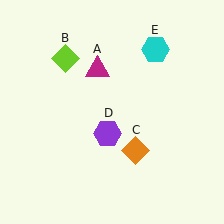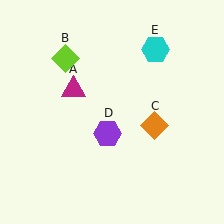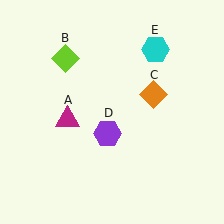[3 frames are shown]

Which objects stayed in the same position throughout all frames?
Lime diamond (object B) and purple hexagon (object D) and cyan hexagon (object E) remained stationary.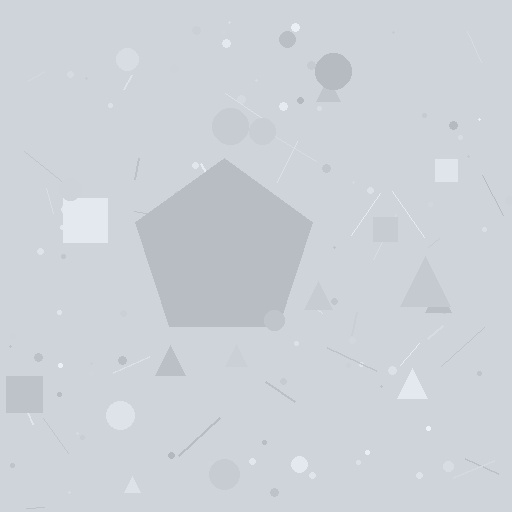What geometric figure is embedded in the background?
A pentagon is embedded in the background.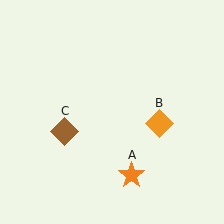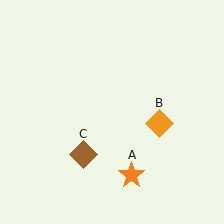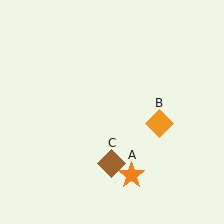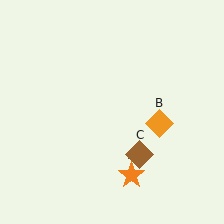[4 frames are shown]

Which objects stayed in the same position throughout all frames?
Orange star (object A) and orange diamond (object B) remained stationary.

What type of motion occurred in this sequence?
The brown diamond (object C) rotated counterclockwise around the center of the scene.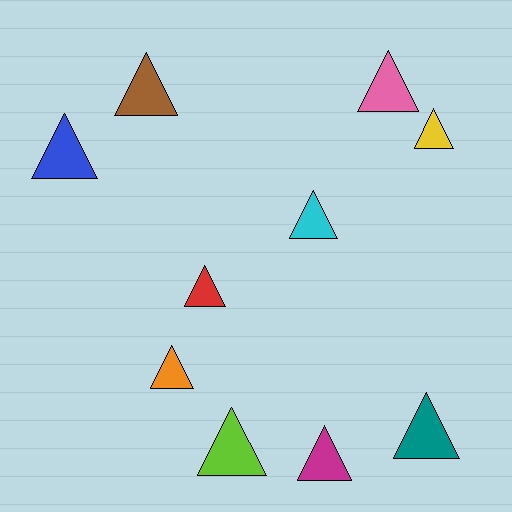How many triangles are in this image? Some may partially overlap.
There are 10 triangles.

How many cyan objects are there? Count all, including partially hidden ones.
There is 1 cyan object.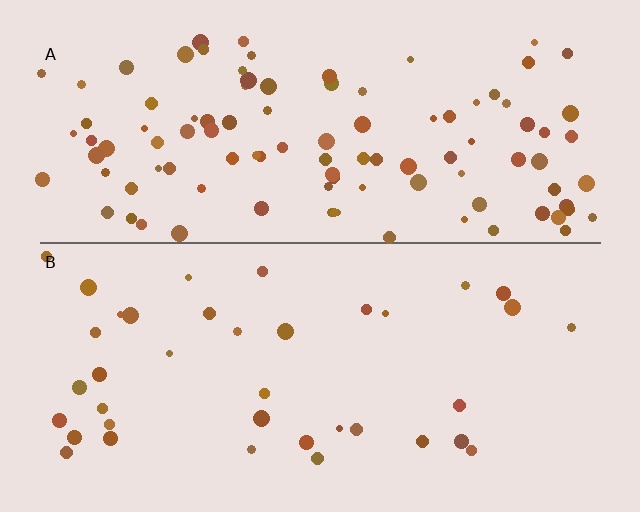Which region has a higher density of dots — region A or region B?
A (the top).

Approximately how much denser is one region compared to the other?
Approximately 2.8× — region A over region B.